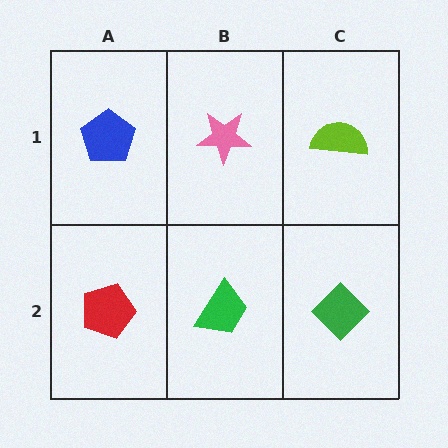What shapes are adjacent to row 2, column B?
A pink star (row 1, column B), a red pentagon (row 2, column A), a green diamond (row 2, column C).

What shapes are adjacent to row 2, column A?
A blue pentagon (row 1, column A), a green trapezoid (row 2, column B).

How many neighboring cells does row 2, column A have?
2.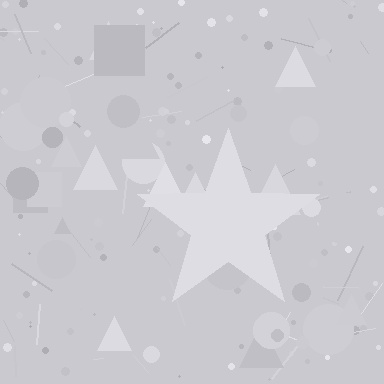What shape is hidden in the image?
A star is hidden in the image.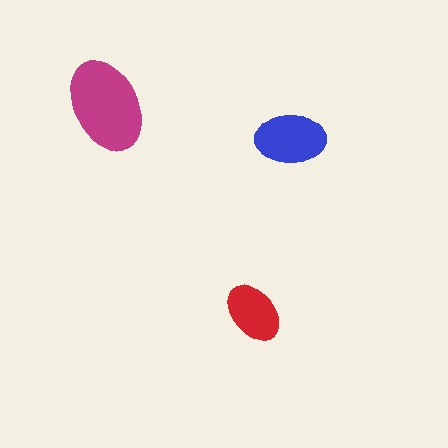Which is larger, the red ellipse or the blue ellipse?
The blue one.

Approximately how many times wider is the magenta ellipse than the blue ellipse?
About 1.5 times wider.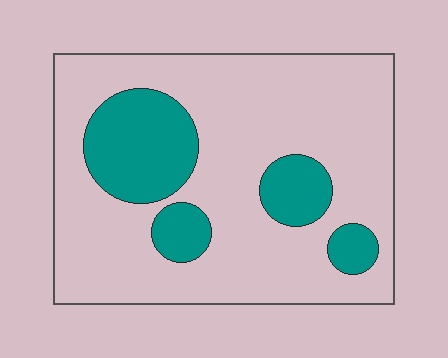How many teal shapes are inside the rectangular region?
4.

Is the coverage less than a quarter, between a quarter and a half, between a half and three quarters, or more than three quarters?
Less than a quarter.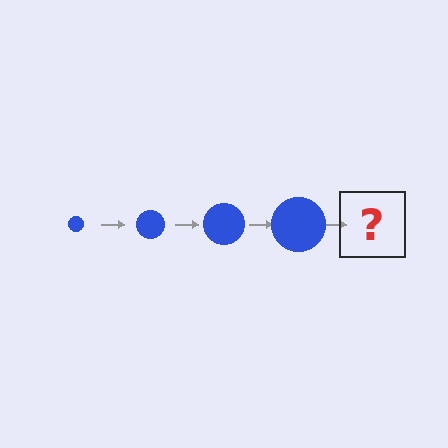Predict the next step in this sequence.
The next step is a blue circle, larger than the previous one.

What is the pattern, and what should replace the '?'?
The pattern is that the circle gets progressively larger each step. The '?' should be a blue circle, larger than the previous one.